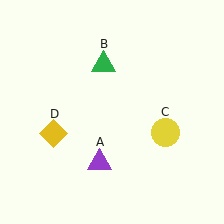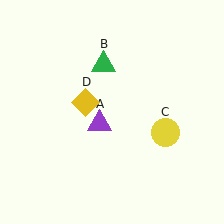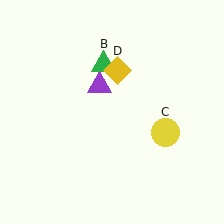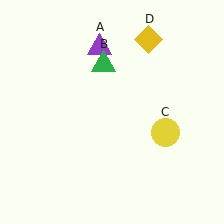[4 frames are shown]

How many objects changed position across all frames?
2 objects changed position: purple triangle (object A), yellow diamond (object D).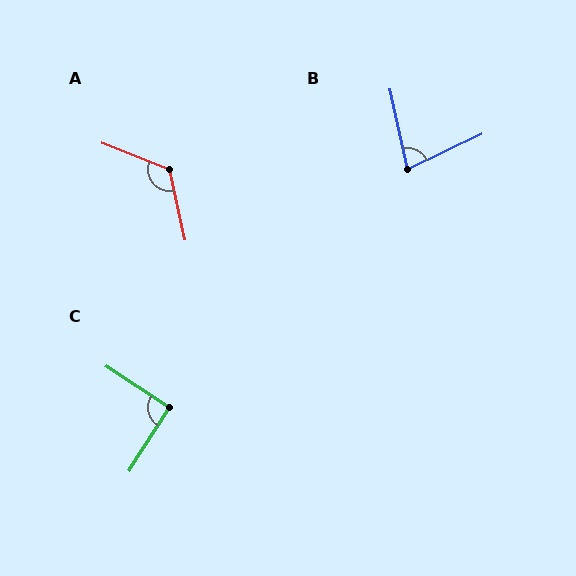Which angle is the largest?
A, at approximately 124 degrees.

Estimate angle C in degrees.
Approximately 91 degrees.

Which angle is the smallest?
B, at approximately 77 degrees.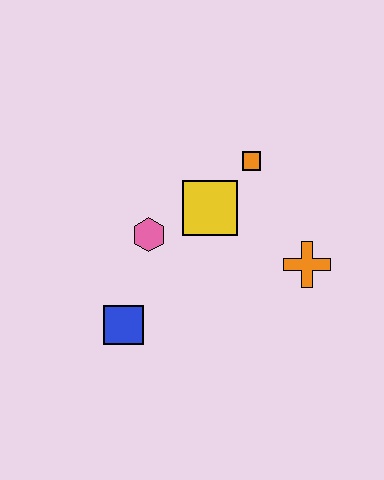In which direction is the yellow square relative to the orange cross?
The yellow square is to the left of the orange cross.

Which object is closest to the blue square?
The pink hexagon is closest to the blue square.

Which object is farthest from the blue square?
The orange square is farthest from the blue square.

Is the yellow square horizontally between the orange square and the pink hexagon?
Yes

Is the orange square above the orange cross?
Yes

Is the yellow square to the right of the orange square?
No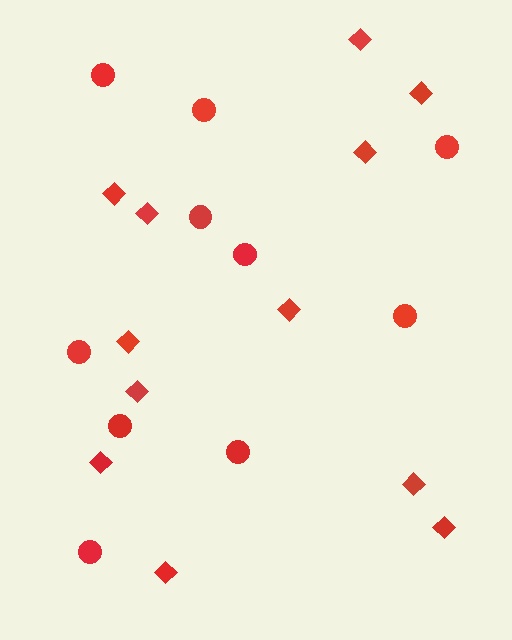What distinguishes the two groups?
There are 2 groups: one group of diamonds (12) and one group of circles (10).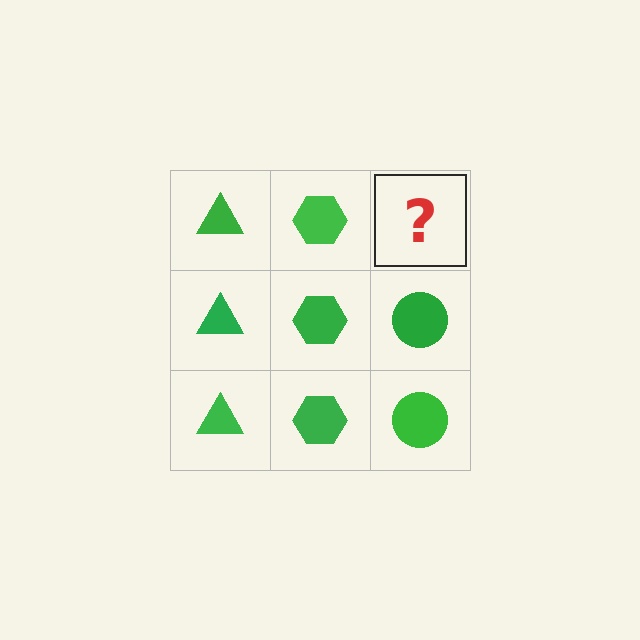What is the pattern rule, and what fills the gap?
The rule is that each column has a consistent shape. The gap should be filled with a green circle.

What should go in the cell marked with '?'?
The missing cell should contain a green circle.